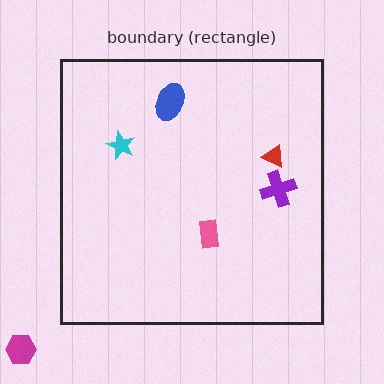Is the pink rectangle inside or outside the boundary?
Inside.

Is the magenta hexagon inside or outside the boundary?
Outside.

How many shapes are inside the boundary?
5 inside, 1 outside.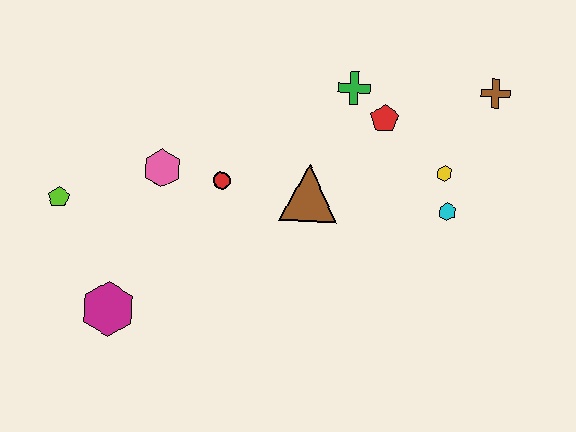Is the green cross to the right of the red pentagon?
No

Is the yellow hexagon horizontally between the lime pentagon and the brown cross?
Yes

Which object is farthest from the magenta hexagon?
The brown cross is farthest from the magenta hexagon.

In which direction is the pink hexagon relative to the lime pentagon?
The pink hexagon is to the right of the lime pentagon.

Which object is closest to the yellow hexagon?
The cyan hexagon is closest to the yellow hexagon.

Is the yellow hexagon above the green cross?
No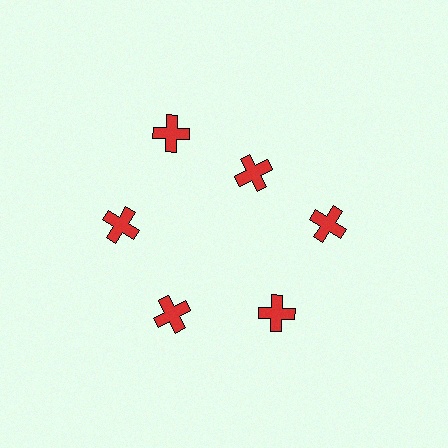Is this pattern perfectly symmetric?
No. The 6 red crosses are arranged in a ring, but one element near the 1 o'clock position is pulled inward toward the center, breaking the 6-fold rotational symmetry.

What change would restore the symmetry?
The symmetry would be restored by moving it outward, back onto the ring so that all 6 crosses sit at equal angles and equal distance from the center.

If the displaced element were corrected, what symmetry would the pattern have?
It would have 6-fold rotational symmetry — the pattern would map onto itself every 60 degrees.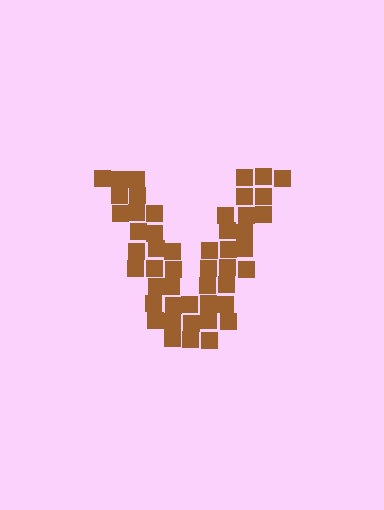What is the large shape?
The large shape is the letter V.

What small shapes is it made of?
It is made of small squares.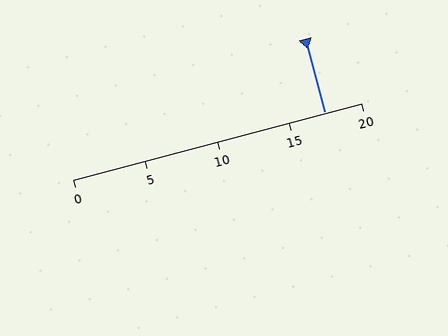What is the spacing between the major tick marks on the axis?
The major ticks are spaced 5 apart.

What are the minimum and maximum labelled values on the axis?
The axis runs from 0 to 20.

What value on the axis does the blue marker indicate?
The marker indicates approximately 17.5.